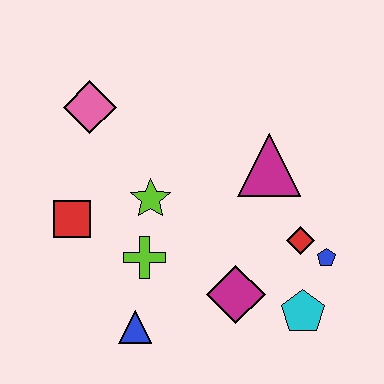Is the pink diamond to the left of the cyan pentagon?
Yes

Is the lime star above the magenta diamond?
Yes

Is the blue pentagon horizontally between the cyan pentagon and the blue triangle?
No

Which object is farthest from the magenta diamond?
The pink diamond is farthest from the magenta diamond.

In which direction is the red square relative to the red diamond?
The red square is to the left of the red diamond.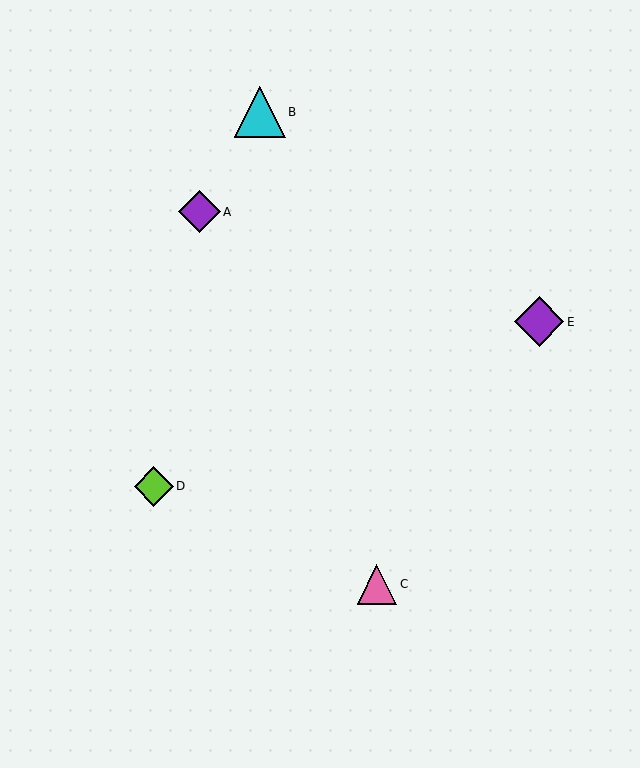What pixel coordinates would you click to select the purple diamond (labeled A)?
Click at (199, 212) to select the purple diamond A.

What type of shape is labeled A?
Shape A is a purple diamond.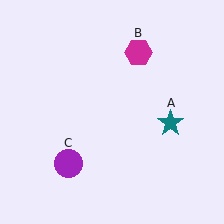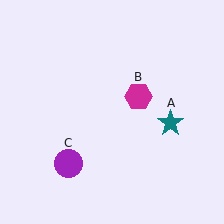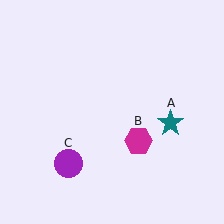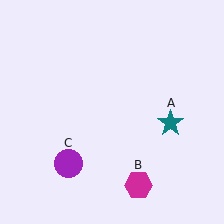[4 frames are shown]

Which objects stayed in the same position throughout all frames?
Teal star (object A) and purple circle (object C) remained stationary.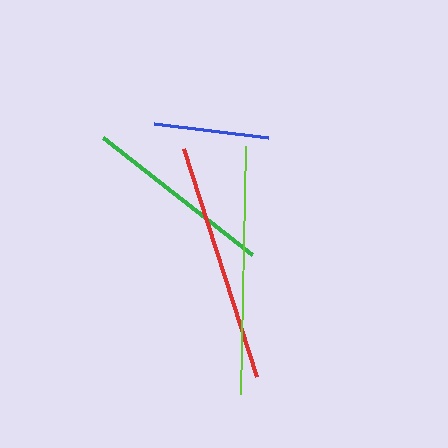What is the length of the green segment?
The green segment is approximately 189 pixels long.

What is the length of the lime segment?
The lime segment is approximately 248 pixels long.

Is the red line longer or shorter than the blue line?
The red line is longer than the blue line.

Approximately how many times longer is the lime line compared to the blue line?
The lime line is approximately 2.2 times the length of the blue line.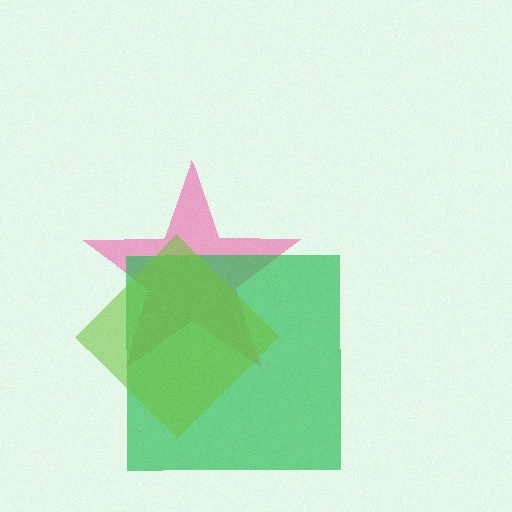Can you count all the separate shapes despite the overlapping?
Yes, there are 3 separate shapes.